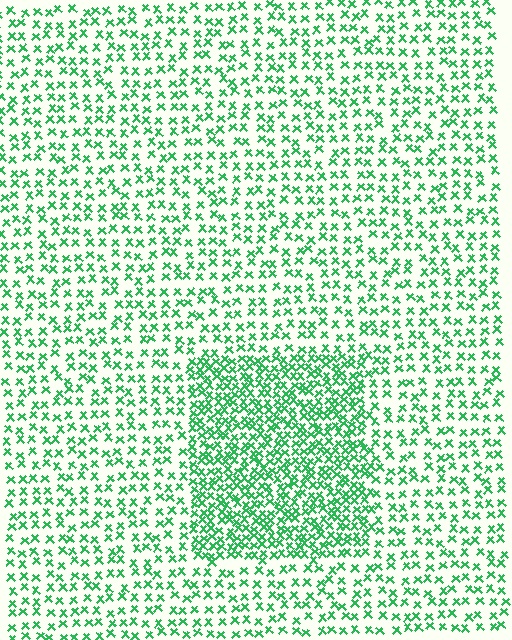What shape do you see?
I see a rectangle.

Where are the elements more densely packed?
The elements are more densely packed inside the rectangle boundary.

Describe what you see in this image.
The image contains small green elements arranged at two different densities. A rectangle-shaped region is visible where the elements are more densely packed than the surrounding area.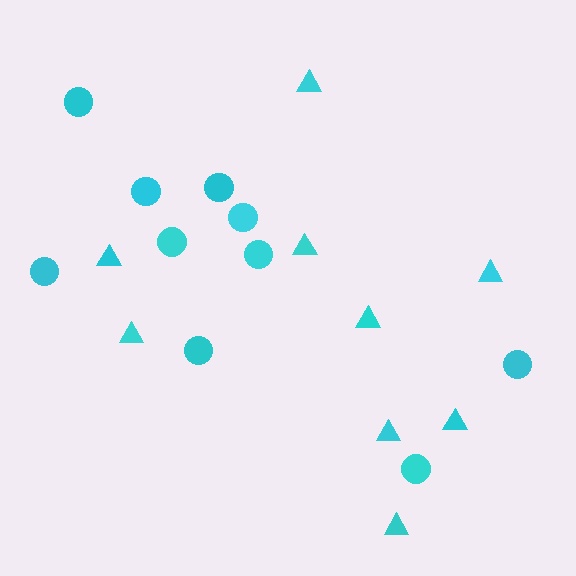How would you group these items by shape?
There are 2 groups: one group of triangles (9) and one group of circles (10).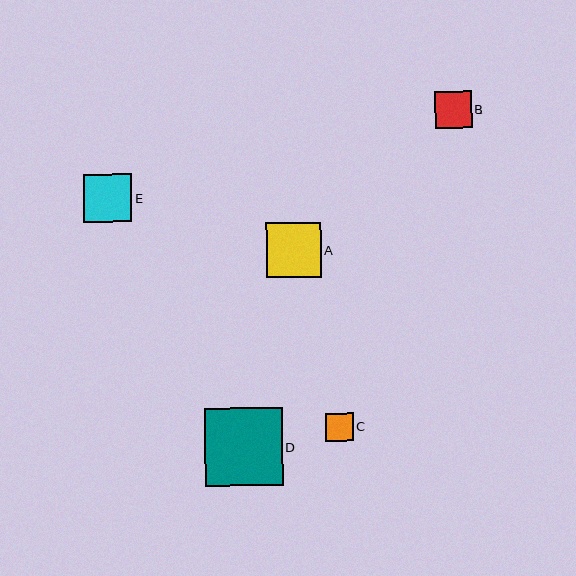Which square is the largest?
Square D is the largest with a size of approximately 78 pixels.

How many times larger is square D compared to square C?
Square D is approximately 2.8 times the size of square C.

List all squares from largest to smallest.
From largest to smallest: D, A, E, B, C.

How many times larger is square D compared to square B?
Square D is approximately 2.1 times the size of square B.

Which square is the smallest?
Square C is the smallest with a size of approximately 28 pixels.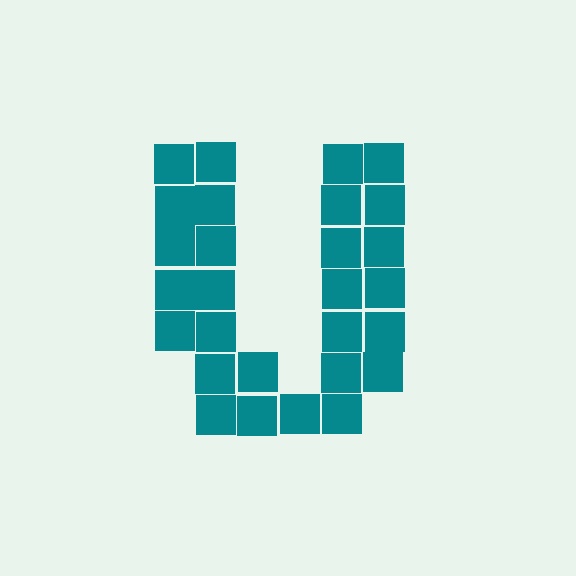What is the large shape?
The large shape is the letter U.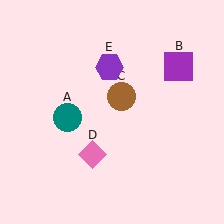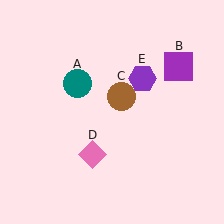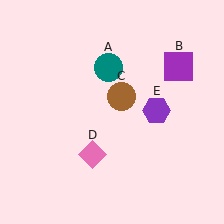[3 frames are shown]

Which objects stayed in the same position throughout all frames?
Purple square (object B) and brown circle (object C) and pink diamond (object D) remained stationary.